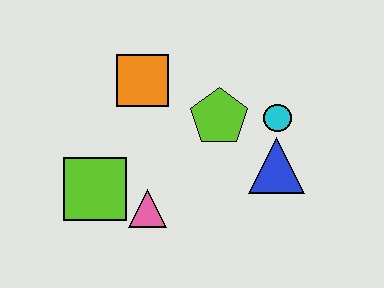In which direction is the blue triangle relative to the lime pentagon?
The blue triangle is to the right of the lime pentagon.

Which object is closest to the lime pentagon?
The cyan circle is closest to the lime pentagon.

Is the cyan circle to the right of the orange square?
Yes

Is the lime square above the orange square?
No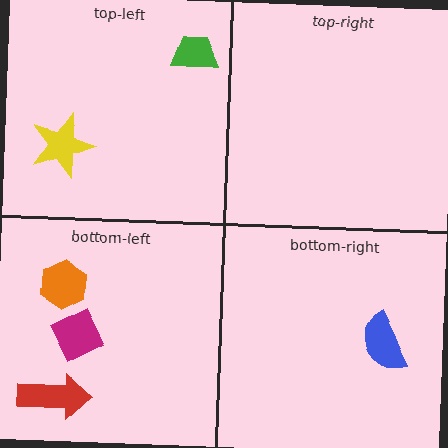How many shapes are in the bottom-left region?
3.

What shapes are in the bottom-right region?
The blue semicircle.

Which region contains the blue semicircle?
The bottom-right region.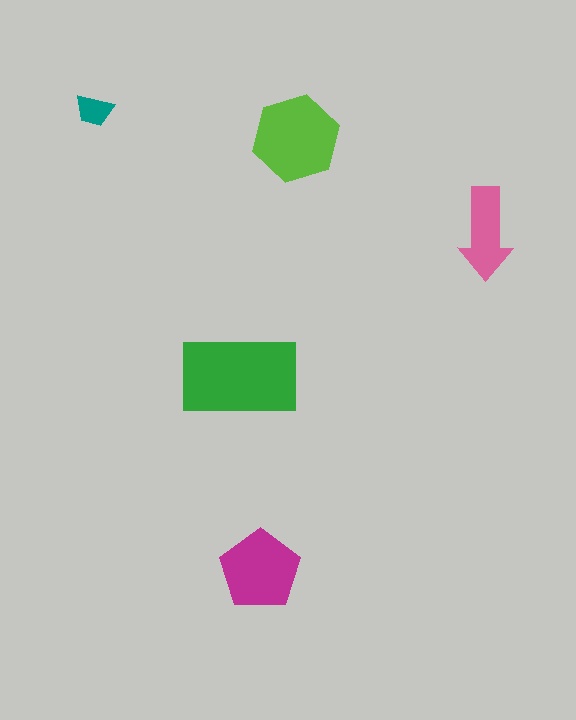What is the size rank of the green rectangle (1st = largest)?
1st.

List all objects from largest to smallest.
The green rectangle, the lime hexagon, the magenta pentagon, the pink arrow, the teal trapezoid.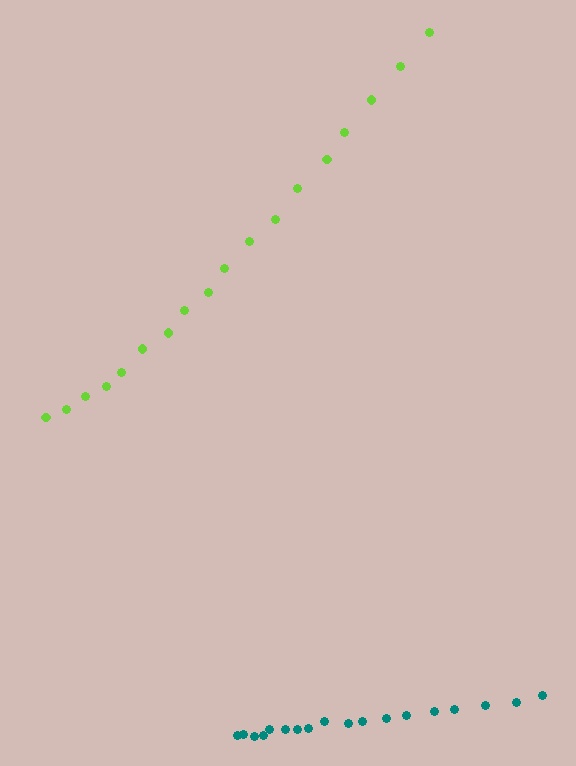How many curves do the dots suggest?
There are 2 distinct paths.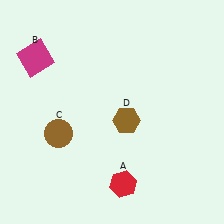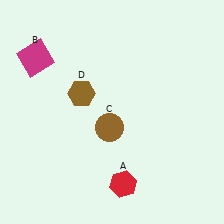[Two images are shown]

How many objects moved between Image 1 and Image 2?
2 objects moved between the two images.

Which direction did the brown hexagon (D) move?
The brown hexagon (D) moved left.